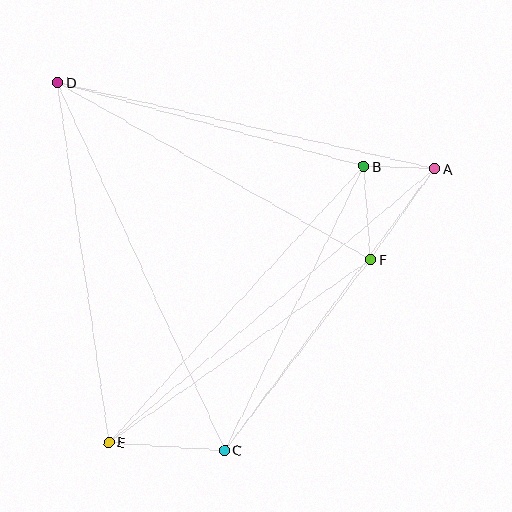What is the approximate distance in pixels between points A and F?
The distance between A and F is approximately 111 pixels.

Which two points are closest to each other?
Points A and B are closest to each other.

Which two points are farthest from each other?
Points A and E are farthest from each other.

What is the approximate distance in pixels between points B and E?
The distance between B and E is approximately 376 pixels.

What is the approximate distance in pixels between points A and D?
The distance between A and D is approximately 387 pixels.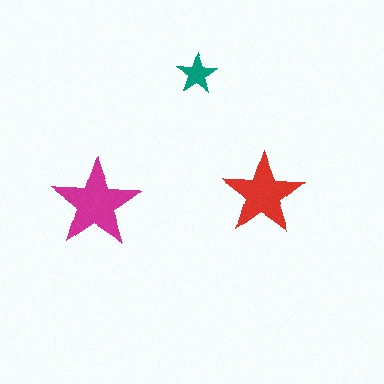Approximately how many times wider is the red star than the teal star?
About 2 times wider.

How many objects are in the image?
There are 3 objects in the image.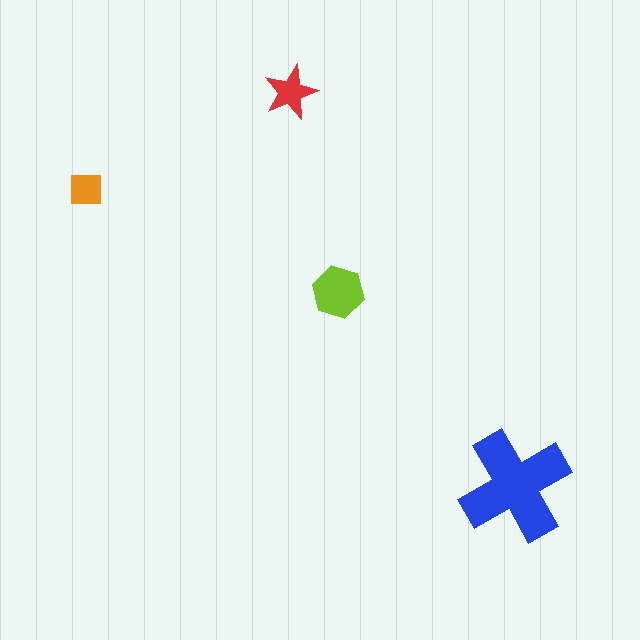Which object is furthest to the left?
The orange square is leftmost.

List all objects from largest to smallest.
The blue cross, the lime hexagon, the red star, the orange square.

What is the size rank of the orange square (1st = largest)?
4th.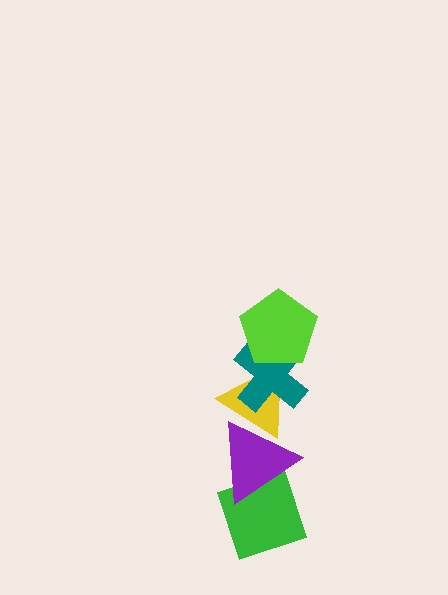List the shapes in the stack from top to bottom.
From top to bottom: the lime pentagon, the teal cross, the yellow triangle, the purple triangle, the green diamond.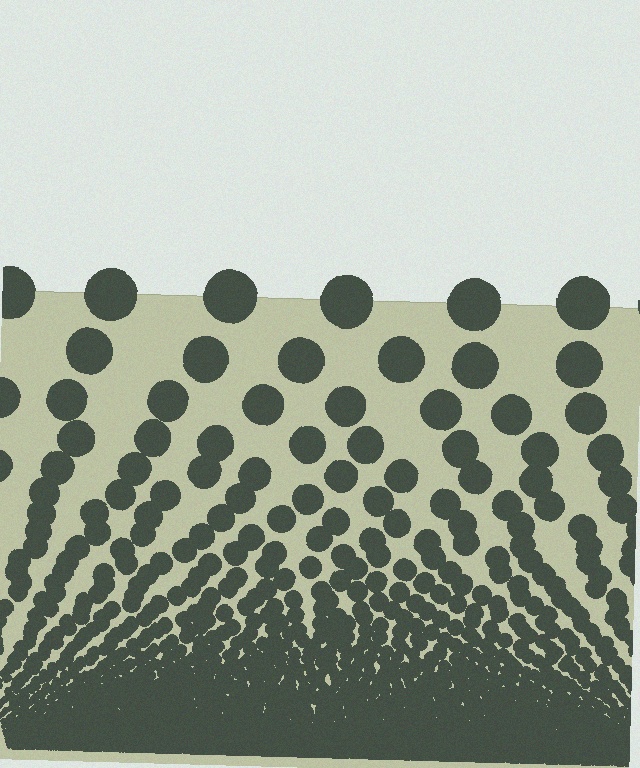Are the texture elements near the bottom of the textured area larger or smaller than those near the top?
Smaller. The gradient is inverted — elements near the bottom are smaller and denser.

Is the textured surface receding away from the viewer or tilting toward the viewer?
The surface appears to tilt toward the viewer. Texture elements get larger and sparser toward the top.